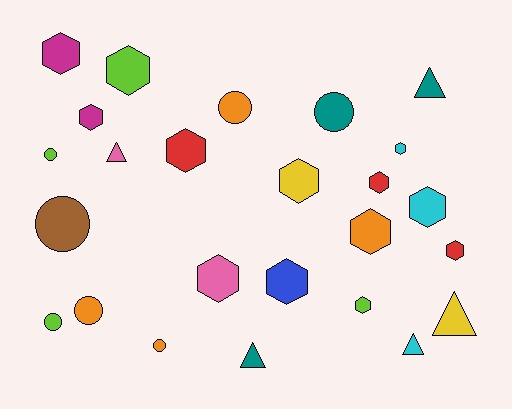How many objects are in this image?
There are 25 objects.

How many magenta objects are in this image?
There are 2 magenta objects.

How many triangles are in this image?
There are 5 triangles.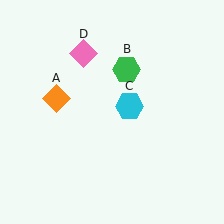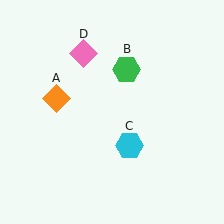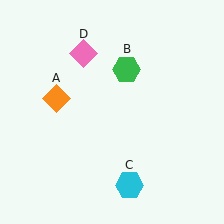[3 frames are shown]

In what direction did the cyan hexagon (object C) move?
The cyan hexagon (object C) moved down.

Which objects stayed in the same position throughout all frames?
Orange diamond (object A) and green hexagon (object B) and pink diamond (object D) remained stationary.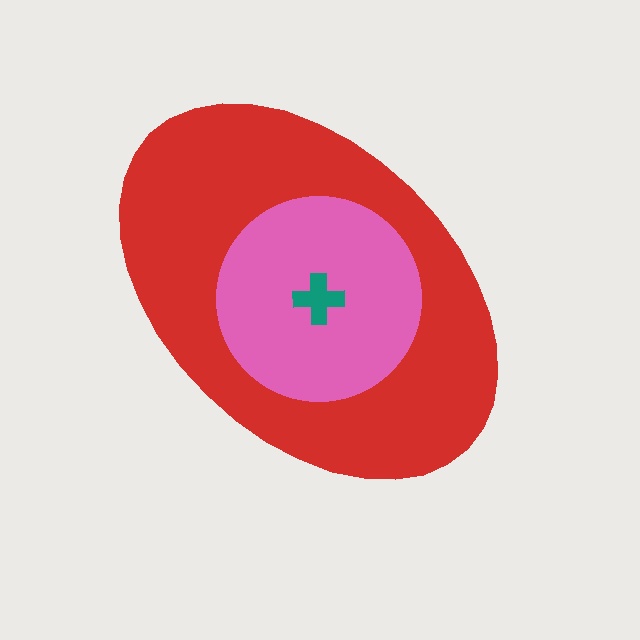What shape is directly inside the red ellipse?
The pink circle.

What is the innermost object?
The teal cross.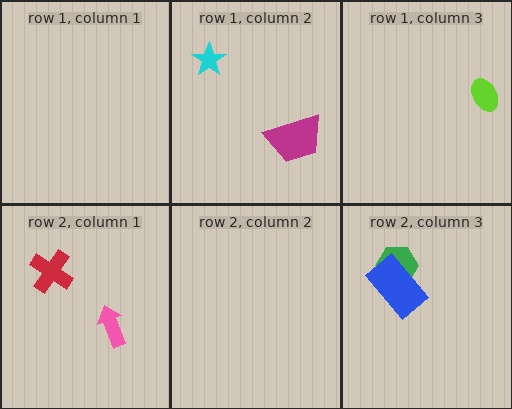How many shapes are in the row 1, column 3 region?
1.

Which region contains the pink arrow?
The row 2, column 1 region.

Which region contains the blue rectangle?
The row 2, column 3 region.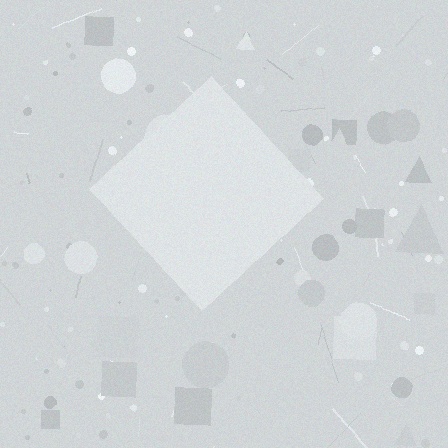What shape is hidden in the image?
A diamond is hidden in the image.